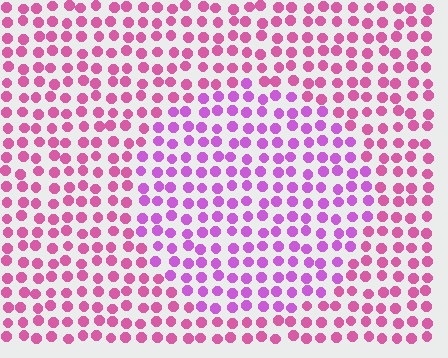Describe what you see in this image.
The image is filled with small pink elements in a uniform arrangement. A circle-shaped region is visible where the elements are tinted to a slightly different hue, forming a subtle color boundary.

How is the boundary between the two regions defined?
The boundary is defined purely by a slight shift in hue (about 31 degrees). Spacing, size, and orientation are identical on both sides.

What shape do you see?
I see a circle.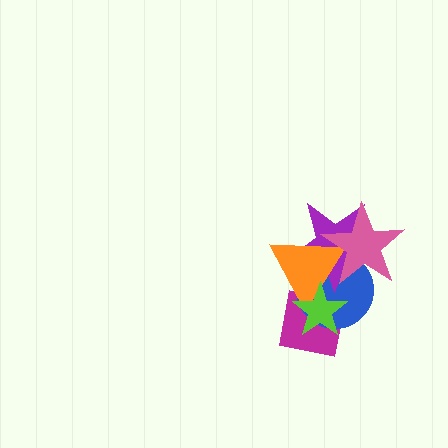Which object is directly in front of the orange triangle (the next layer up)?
The lime star is directly in front of the orange triangle.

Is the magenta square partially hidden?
Yes, it is partially covered by another shape.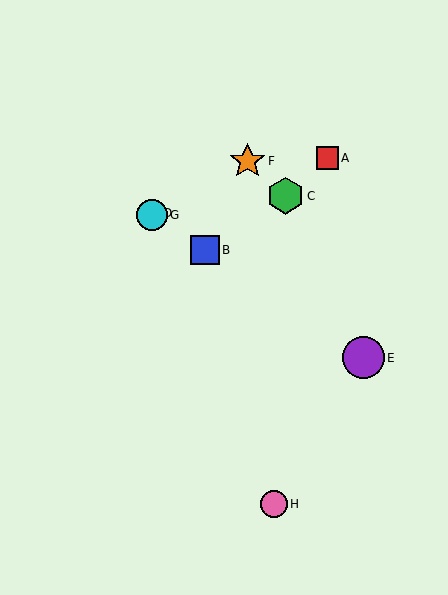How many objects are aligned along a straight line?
4 objects (B, D, E, G) are aligned along a straight line.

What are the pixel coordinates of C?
Object C is at (286, 196).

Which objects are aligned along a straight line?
Objects B, D, E, G are aligned along a straight line.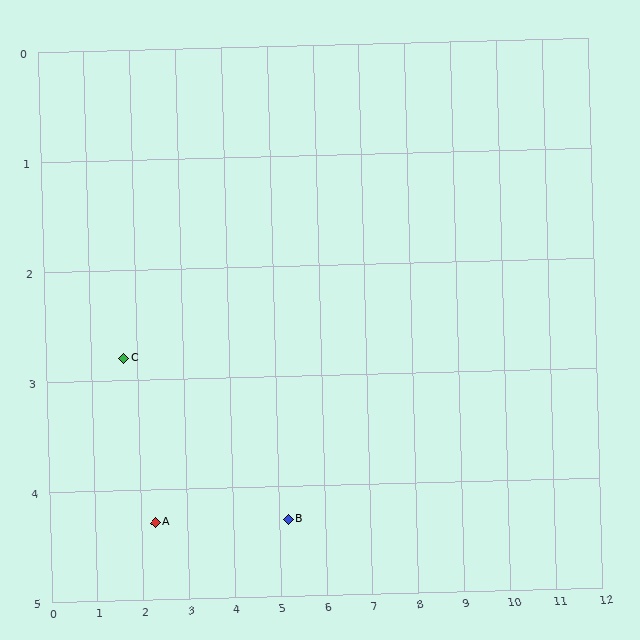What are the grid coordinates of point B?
Point B is at approximately (5.2, 4.3).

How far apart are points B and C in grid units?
Points B and C are about 3.8 grid units apart.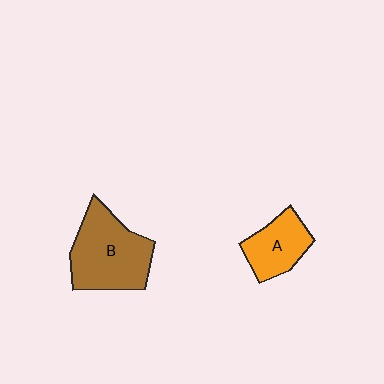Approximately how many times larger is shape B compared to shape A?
Approximately 1.7 times.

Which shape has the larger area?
Shape B (brown).